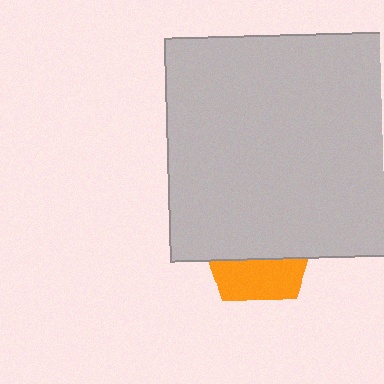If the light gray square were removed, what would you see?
You would see the complete orange pentagon.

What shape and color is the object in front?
The object in front is a light gray square.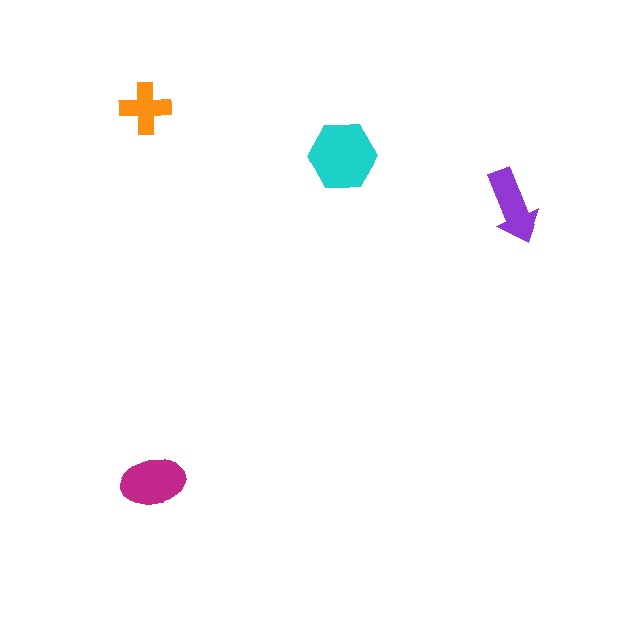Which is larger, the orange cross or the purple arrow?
The purple arrow.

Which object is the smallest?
The orange cross.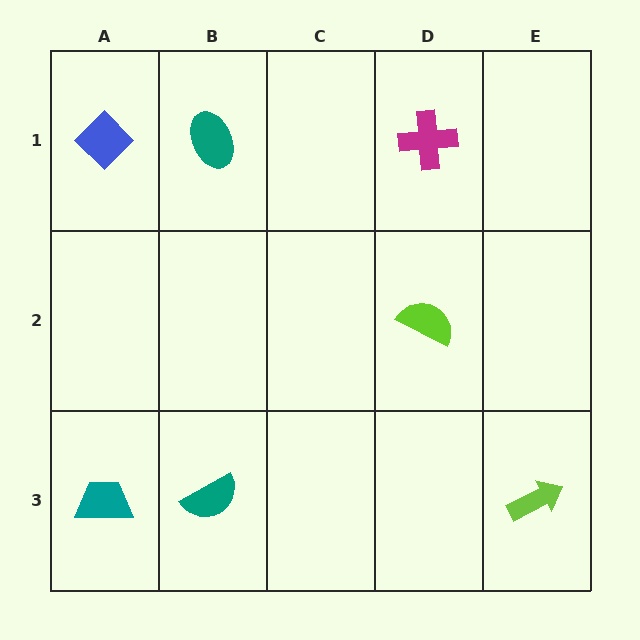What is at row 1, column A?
A blue diamond.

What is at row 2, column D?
A lime semicircle.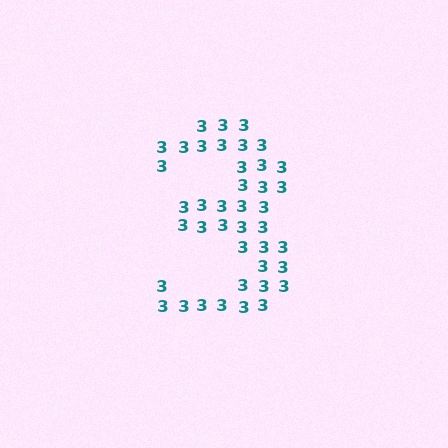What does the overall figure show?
The overall figure shows the digit 3.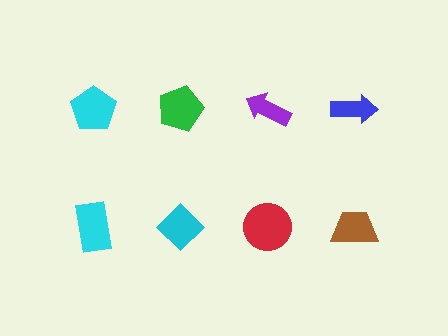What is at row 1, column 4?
A blue arrow.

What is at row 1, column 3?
A purple arrow.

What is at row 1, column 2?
A green pentagon.